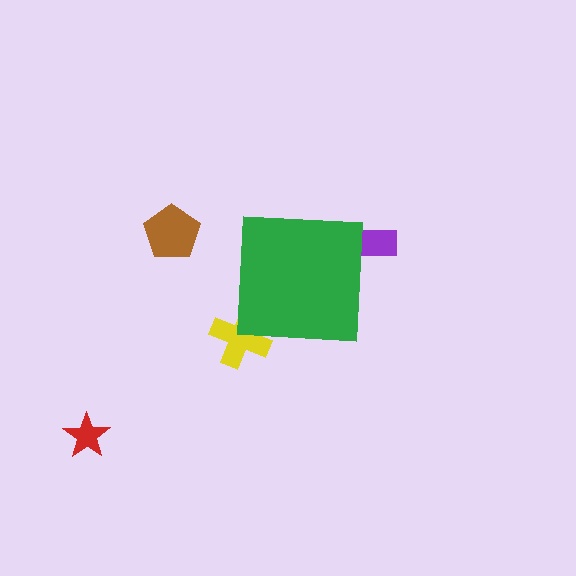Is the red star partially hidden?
No, the red star is fully visible.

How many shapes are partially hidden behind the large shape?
2 shapes are partially hidden.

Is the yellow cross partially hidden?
Yes, the yellow cross is partially hidden behind the green square.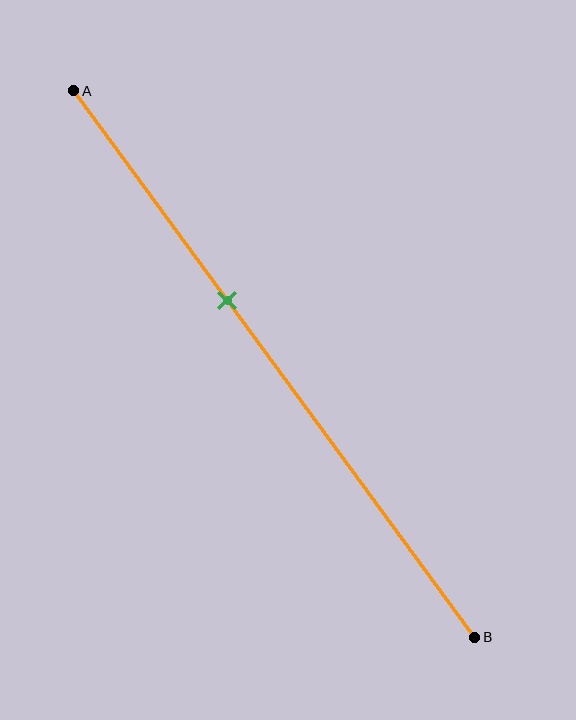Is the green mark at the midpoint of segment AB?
No, the mark is at about 40% from A, not at the 50% midpoint.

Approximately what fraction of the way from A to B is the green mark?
The green mark is approximately 40% of the way from A to B.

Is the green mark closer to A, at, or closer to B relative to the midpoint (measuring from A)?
The green mark is closer to point A than the midpoint of segment AB.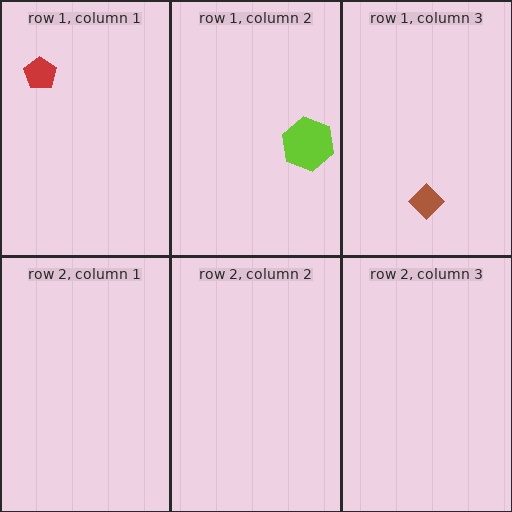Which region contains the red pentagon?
The row 1, column 1 region.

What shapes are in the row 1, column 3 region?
The brown diamond.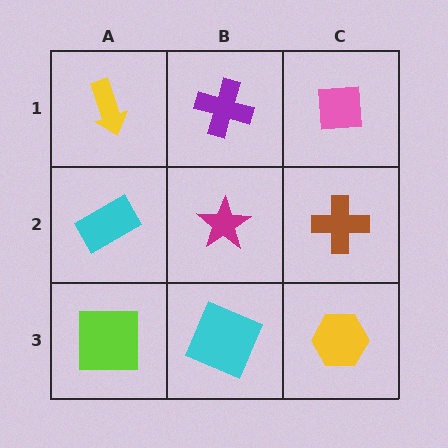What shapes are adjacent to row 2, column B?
A purple cross (row 1, column B), a cyan square (row 3, column B), a cyan rectangle (row 2, column A), a brown cross (row 2, column C).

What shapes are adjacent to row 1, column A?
A cyan rectangle (row 2, column A), a purple cross (row 1, column B).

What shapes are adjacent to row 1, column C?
A brown cross (row 2, column C), a purple cross (row 1, column B).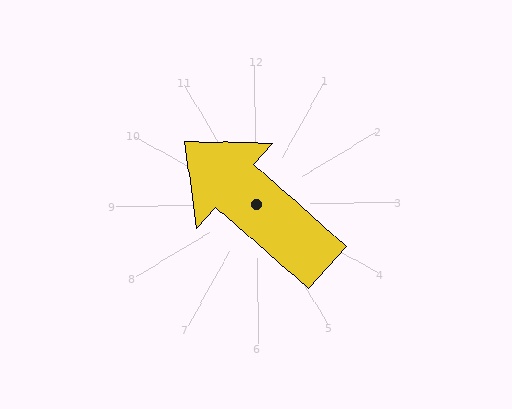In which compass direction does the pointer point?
Northwest.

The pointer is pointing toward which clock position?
Roughly 10 o'clock.